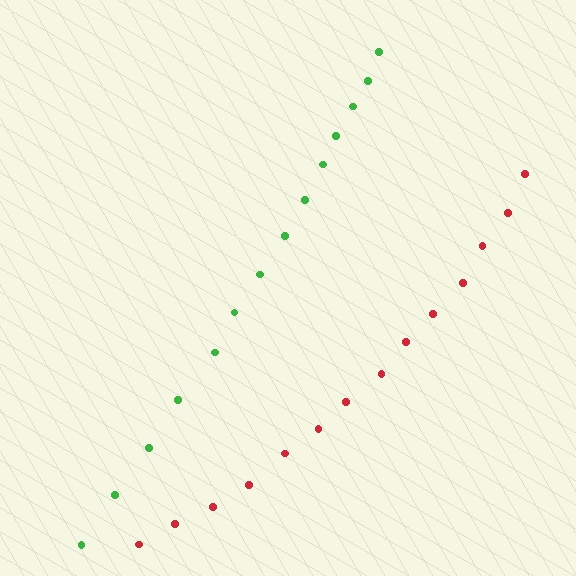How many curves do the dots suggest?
There are 2 distinct paths.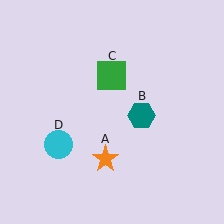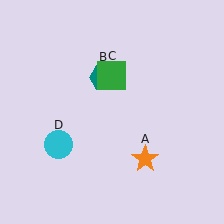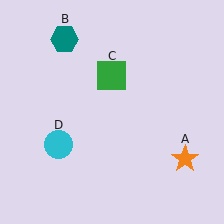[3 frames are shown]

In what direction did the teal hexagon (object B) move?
The teal hexagon (object B) moved up and to the left.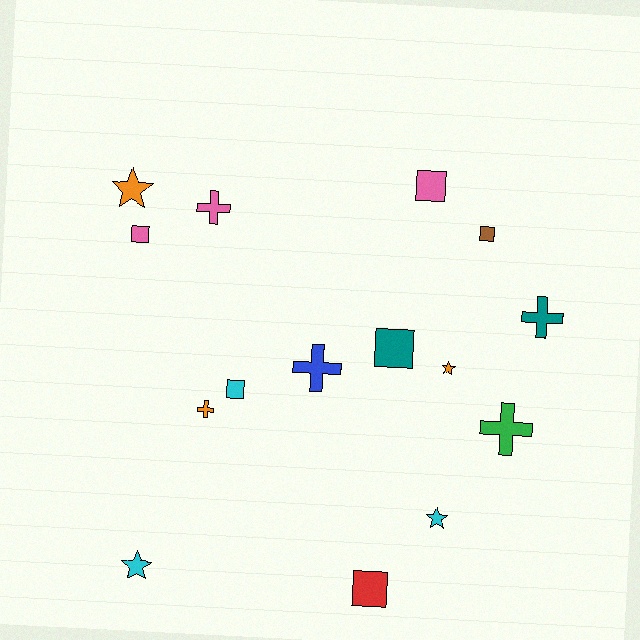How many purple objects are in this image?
There are no purple objects.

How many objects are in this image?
There are 15 objects.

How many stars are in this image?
There are 4 stars.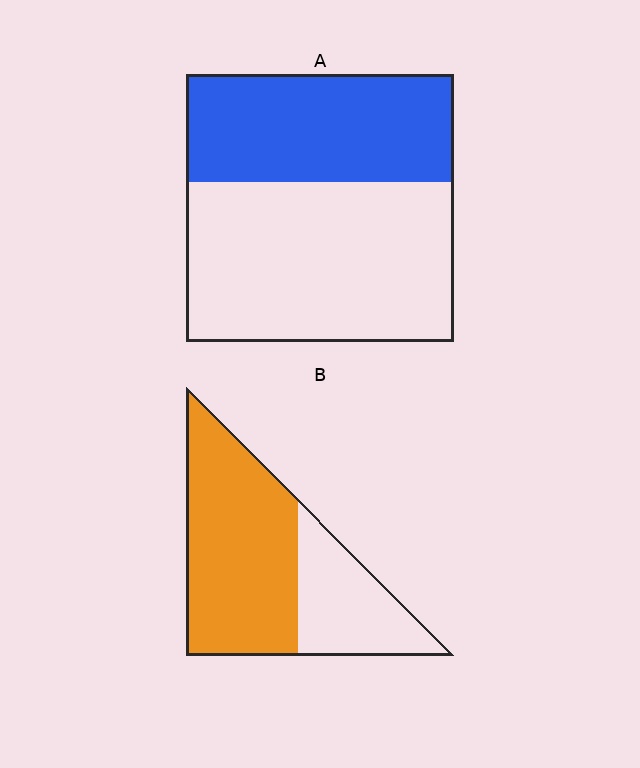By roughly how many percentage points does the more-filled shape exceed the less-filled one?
By roughly 25 percentage points (B over A).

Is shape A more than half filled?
No.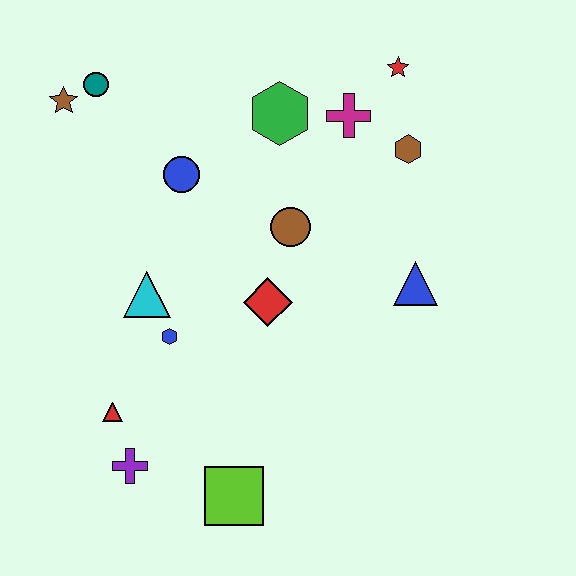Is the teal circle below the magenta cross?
No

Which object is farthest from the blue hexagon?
The red star is farthest from the blue hexagon.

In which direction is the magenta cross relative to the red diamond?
The magenta cross is above the red diamond.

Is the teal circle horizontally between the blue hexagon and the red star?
No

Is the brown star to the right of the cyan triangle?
No